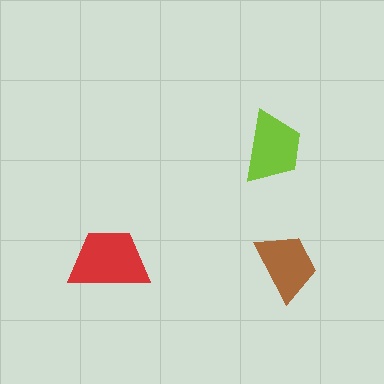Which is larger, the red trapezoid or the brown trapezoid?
The red one.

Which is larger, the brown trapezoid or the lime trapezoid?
The lime one.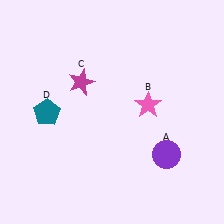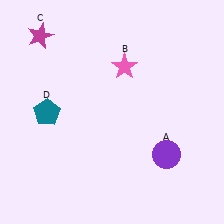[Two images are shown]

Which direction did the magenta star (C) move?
The magenta star (C) moved up.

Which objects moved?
The objects that moved are: the pink star (B), the magenta star (C).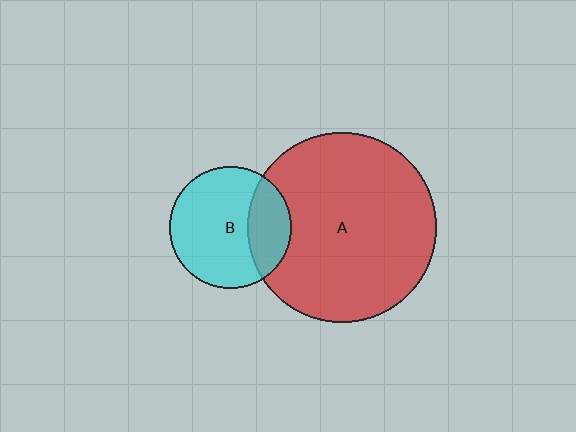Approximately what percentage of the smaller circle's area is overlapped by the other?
Approximately 25%.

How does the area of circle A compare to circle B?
Approximately 2.4 times.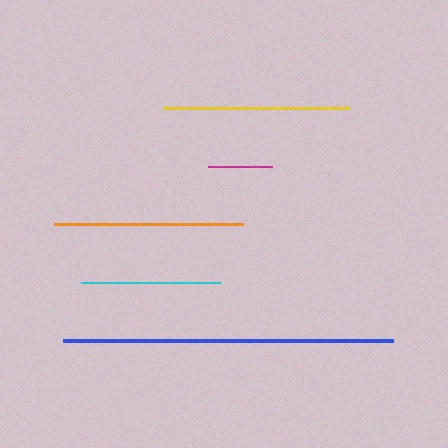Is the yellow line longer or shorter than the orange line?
The orange line is longer than the yellow line.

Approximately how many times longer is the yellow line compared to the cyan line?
The yellow line is approximately 1.3 times the length of the cyan line.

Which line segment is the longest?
The blue line is the longest at approximately 329 pixels.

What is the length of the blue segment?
The blue segment is approximately 329 pixels long.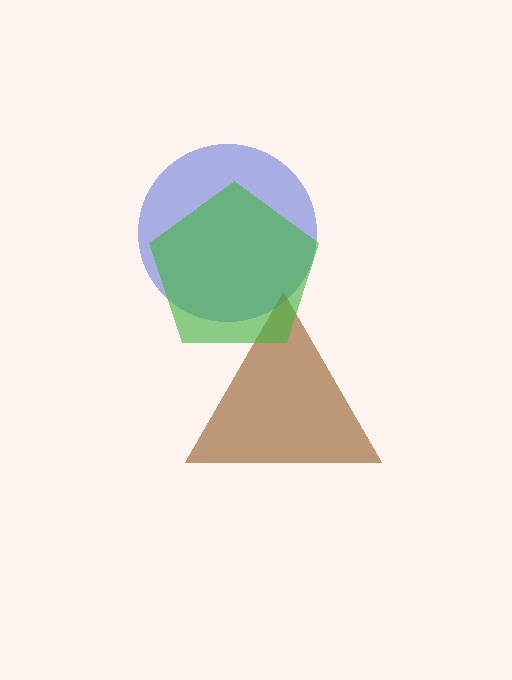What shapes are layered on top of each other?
The layered shapes are: a brown triangle, a blue circle, a green pentagon.